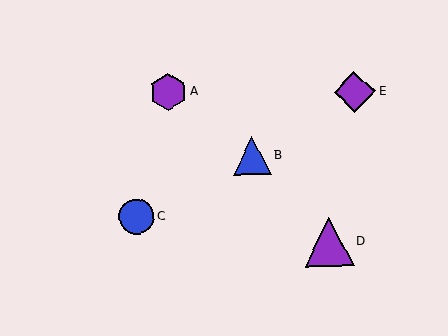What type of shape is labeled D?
Shape D is a purple triangle.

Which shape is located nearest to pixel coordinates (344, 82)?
The purple diamond (labeled E) at (355, 92) is nearest to that location.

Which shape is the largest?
The purple triangle (labeled D) is the largest.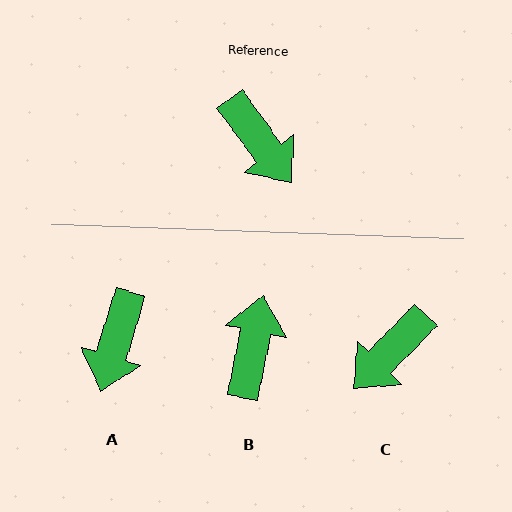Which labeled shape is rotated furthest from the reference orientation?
B, about 132 degrees away.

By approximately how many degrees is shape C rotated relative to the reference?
Approximately 81 degrees clockwise.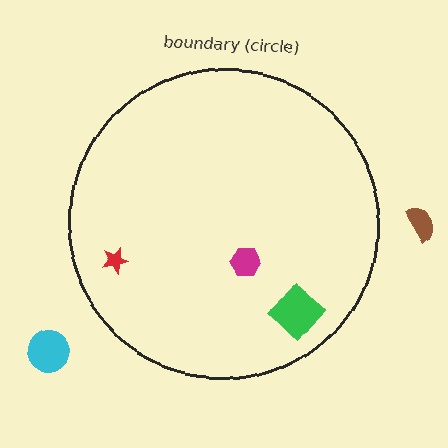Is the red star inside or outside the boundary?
Inside.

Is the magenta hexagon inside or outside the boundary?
Inside.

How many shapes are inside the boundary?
3 inside, 2 outside.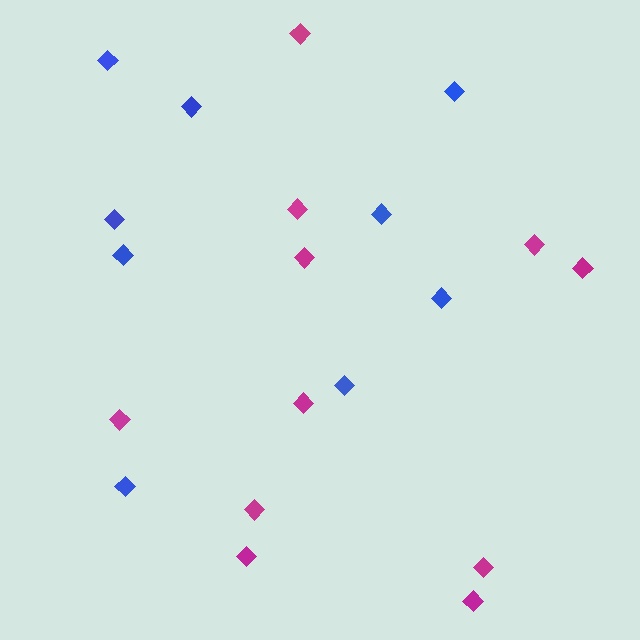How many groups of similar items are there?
There are 2 groups: one group of blue diamonds (9) and one group of magenta diamonds (11).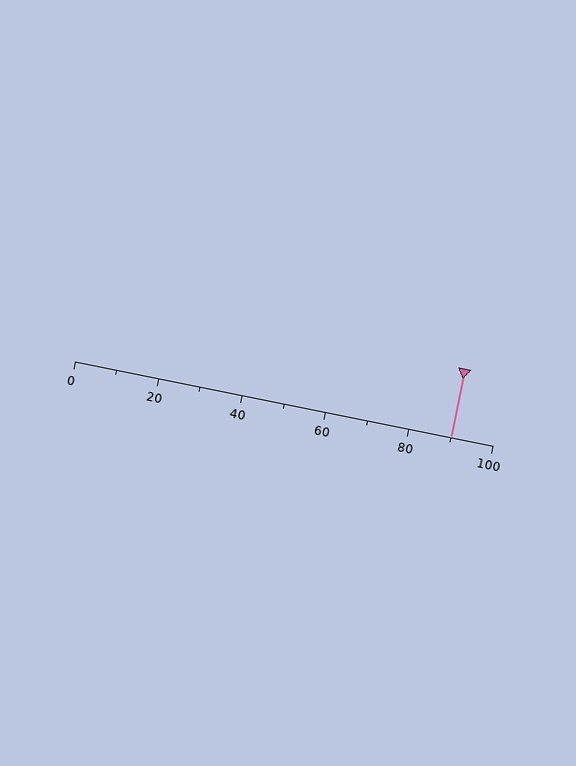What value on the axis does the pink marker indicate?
The marker indicates approximately 90.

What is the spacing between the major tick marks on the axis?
The major ticks are spaced 20 apart.